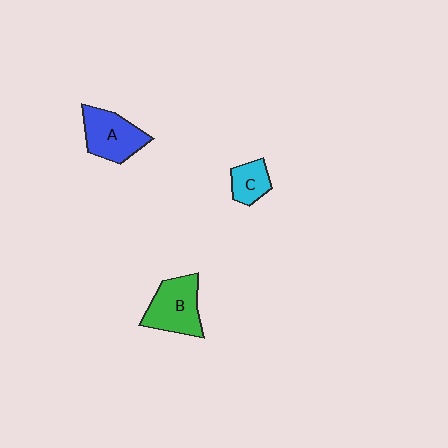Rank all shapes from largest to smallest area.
From largest to smallest: B (green), A (blue), C (cyan).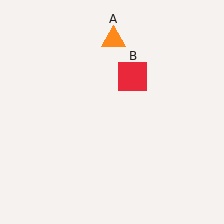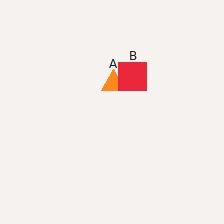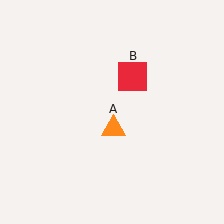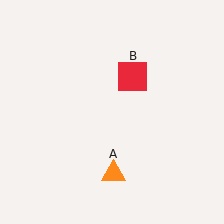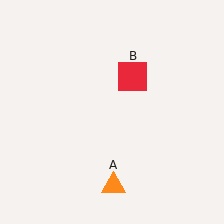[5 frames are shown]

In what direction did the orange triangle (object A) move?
The orange triangle (object A) moved down.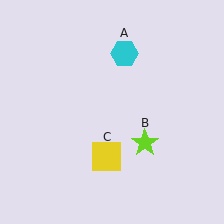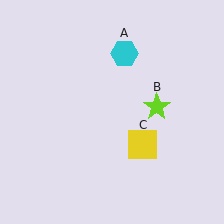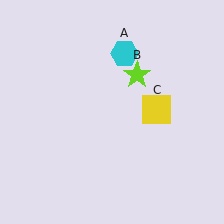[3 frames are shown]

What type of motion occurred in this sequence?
The lime star (object B), yellow square (object C) rotated counterclockwise around the center of the scene.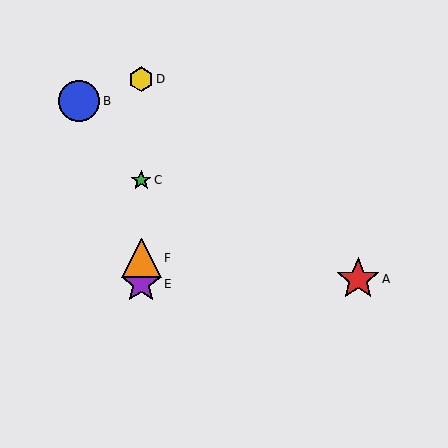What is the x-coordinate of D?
Object D is at x≈141.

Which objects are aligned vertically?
Objects C, D, E, F are aligned vertically.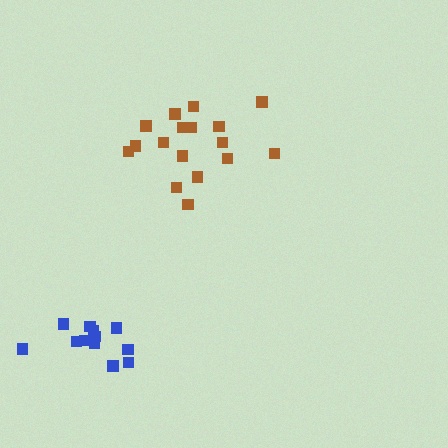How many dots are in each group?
Group 1: 17 dots, Group 2: 12 dots (29 total).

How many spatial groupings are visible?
There are 2 spatial groupings.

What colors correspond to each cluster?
The clusters are colored: brown, blue.